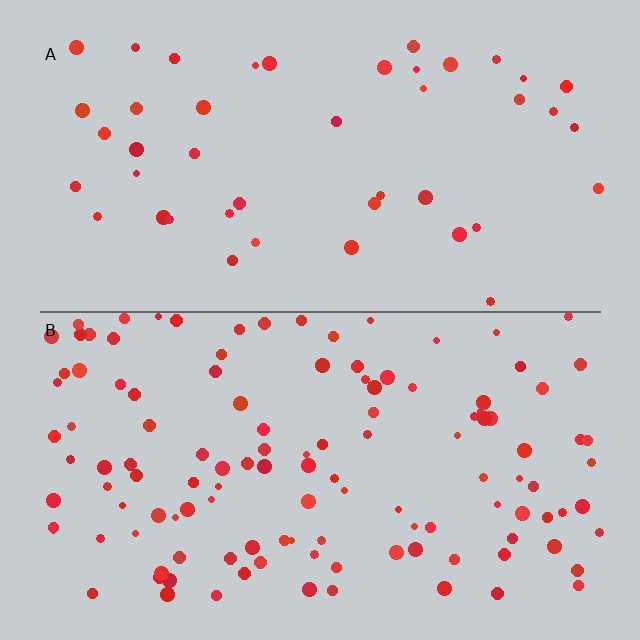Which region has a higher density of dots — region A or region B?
B (the bottom).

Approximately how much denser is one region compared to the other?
Approximately 2.8× — region B over region A.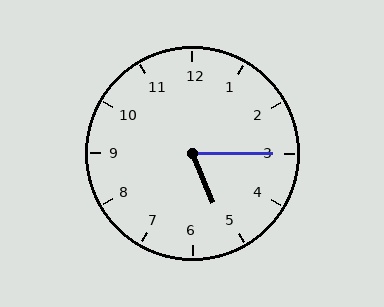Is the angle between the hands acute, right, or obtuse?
It is acute.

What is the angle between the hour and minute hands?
Approximately 68 degrees.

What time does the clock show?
5:15.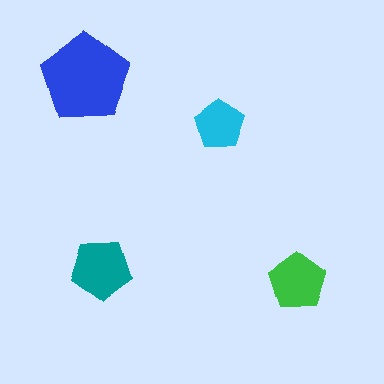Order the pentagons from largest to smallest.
the blue one, the teal one, the green one, the cyan one.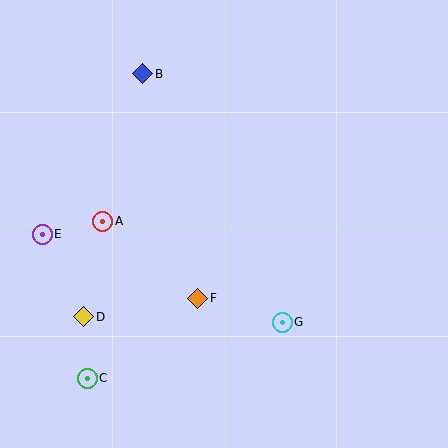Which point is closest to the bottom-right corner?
Point G is closest to the bottom-right corner.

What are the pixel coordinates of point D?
Point D is at (84, 317).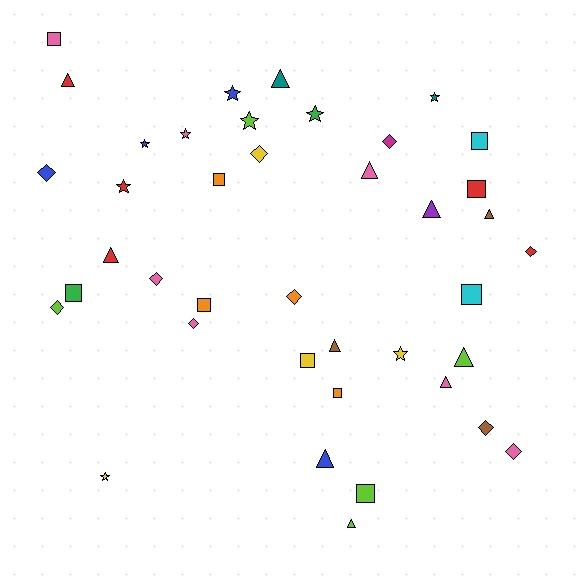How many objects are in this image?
There are 40 objects.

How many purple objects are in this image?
There is 1 purple object.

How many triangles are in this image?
There are 11 triangles.